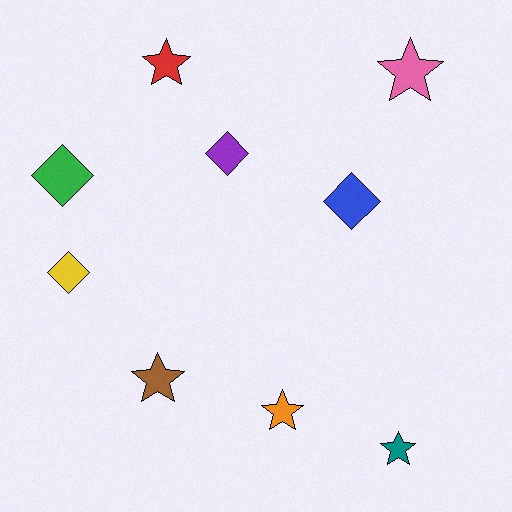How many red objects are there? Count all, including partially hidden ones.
There is 1 red object.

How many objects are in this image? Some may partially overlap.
There are 9 objects.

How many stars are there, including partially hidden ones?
There are 5 stars.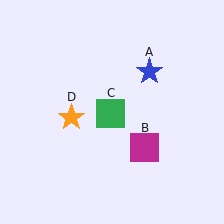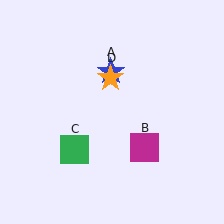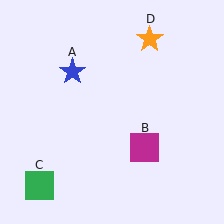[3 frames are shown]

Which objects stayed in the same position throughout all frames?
Magenta square (object B) remained stationary.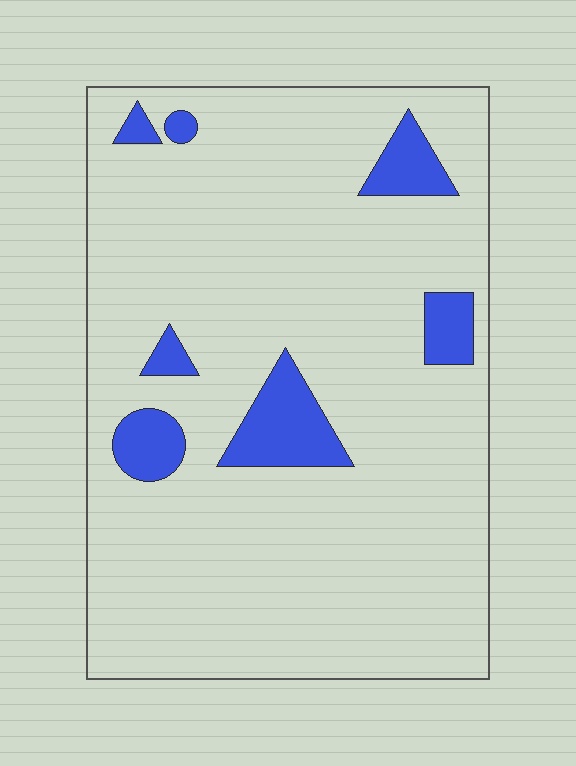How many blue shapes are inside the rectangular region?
7.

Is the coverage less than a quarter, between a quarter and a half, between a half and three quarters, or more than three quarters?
Less than a quarter.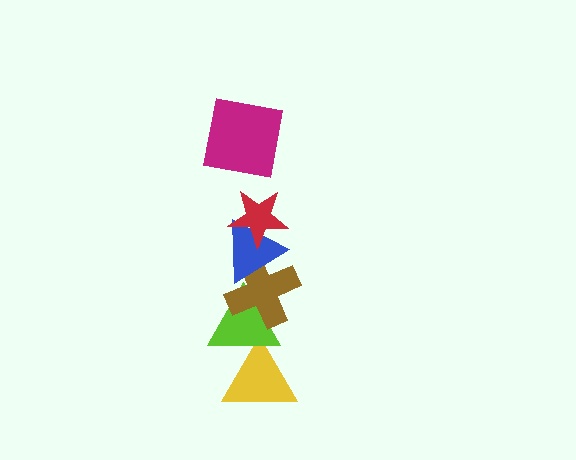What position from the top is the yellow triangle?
The yellow triangle is 6th from the top.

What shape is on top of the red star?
The magenta square is on top of the red star.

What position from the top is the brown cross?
The brown cross is 4th from the top.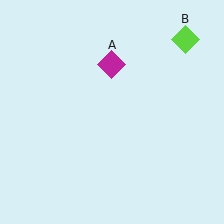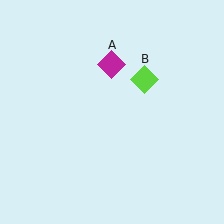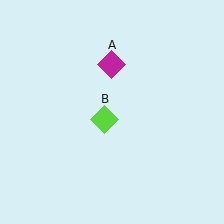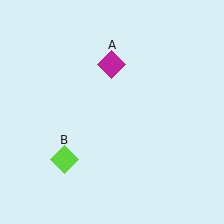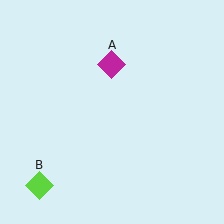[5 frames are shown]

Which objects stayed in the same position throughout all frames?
Magenta diamond (object A) remained stationary.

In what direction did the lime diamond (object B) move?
The lime diamond (object B) moved down and to the left.